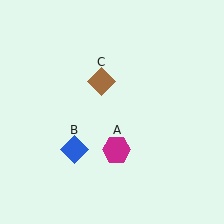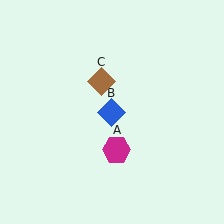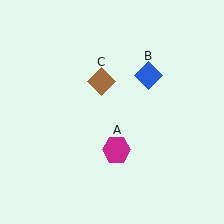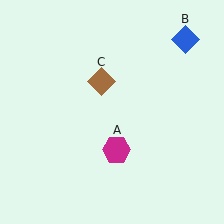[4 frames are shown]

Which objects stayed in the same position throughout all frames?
Magenta hexagon (object A) and brown diamond (object C) remained stationary.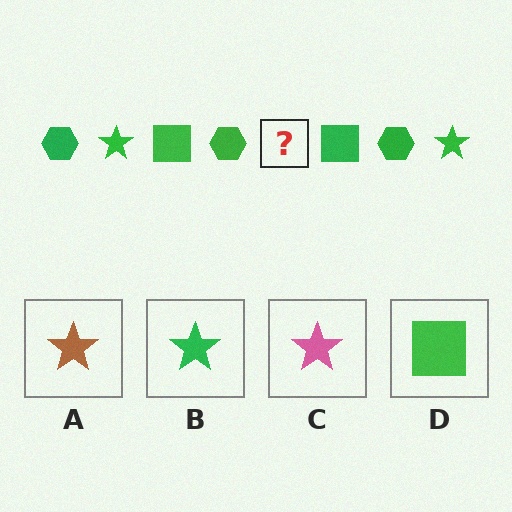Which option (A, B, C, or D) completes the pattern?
B.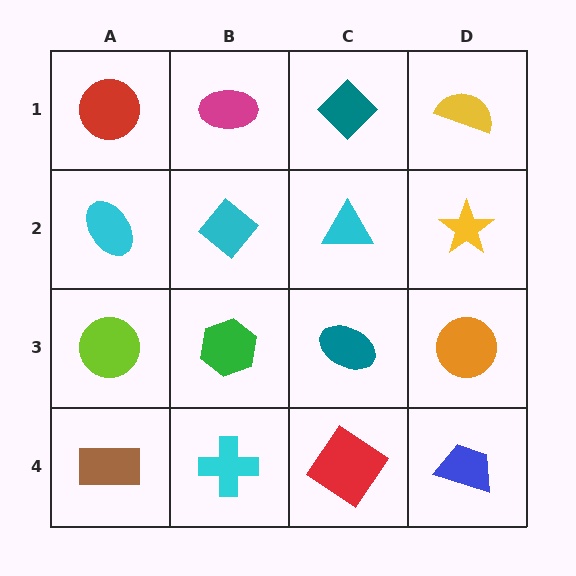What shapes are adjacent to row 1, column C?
A cyan triangle (row 2, column C), a magenta ellipse (row 1, column B), a yellow semicircle (row 1, column D).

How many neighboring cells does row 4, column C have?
3.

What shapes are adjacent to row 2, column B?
A magenta ellipse (row 1, column B), a green hexagon (row 3, column B), a cyan ellipse (row 2, column A), a cyan triangle (row 2, column C).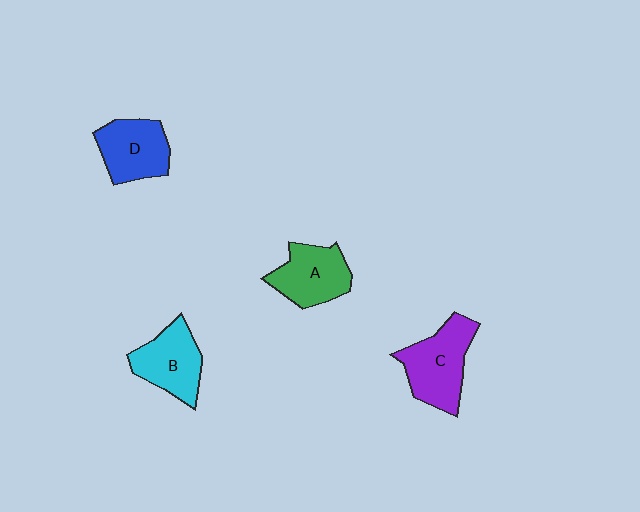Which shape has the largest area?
Shape C (purple).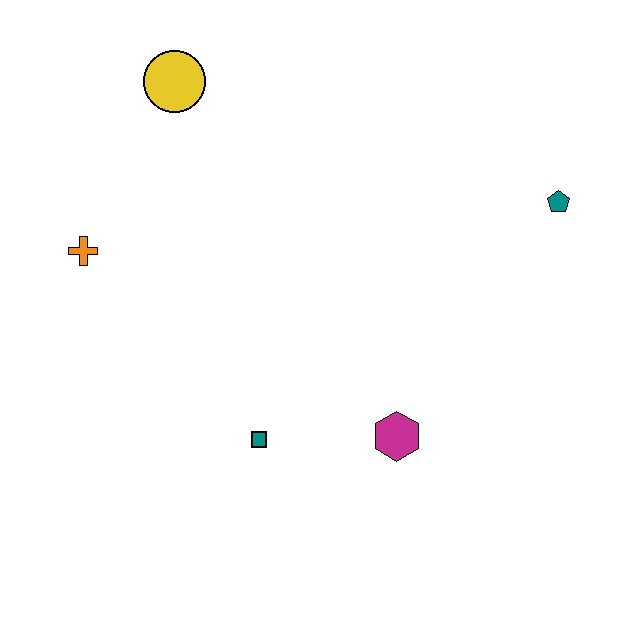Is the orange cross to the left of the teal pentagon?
Yes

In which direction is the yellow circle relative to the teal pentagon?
The yellow circle is to the left of the teal pentagon.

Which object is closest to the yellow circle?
The orange cross is closest to the yellow circle.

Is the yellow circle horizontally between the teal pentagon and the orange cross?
Yes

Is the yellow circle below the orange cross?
No